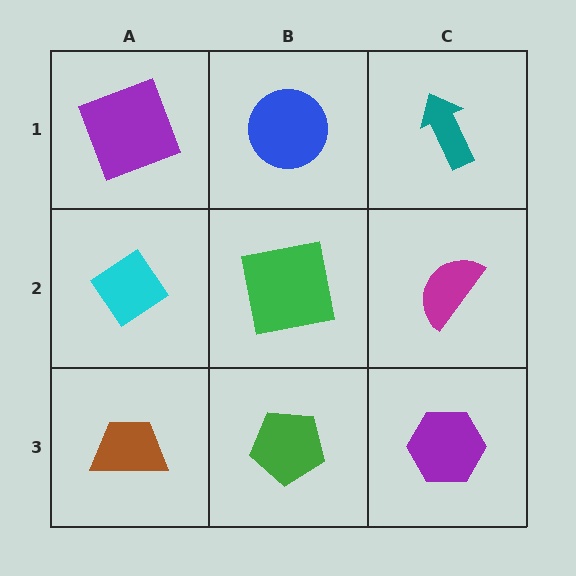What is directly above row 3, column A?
A cyan diamond.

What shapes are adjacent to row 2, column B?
A blue circle (row 1, column B), a green pentagon (row 3, column B), a cyan diamond (row 2, column A), a magenta semicircle (row 2, column C).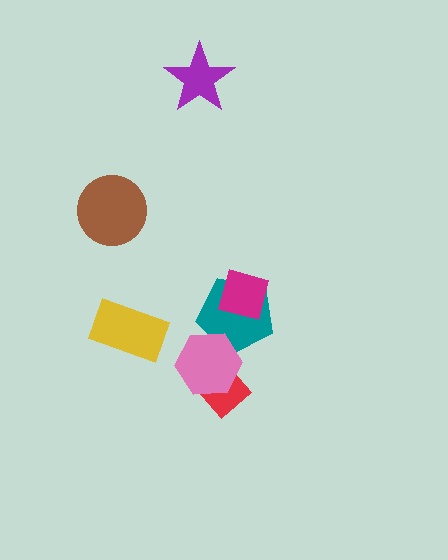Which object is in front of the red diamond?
The pink hexagon is in front of the red diamond.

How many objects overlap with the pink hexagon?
2 objects overlap with the pink hexagon.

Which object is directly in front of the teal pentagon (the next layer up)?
The magenta diamond is directly in front of the teal pentagon.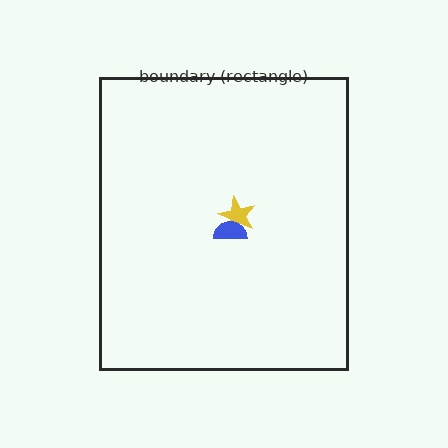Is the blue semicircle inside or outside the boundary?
Inside.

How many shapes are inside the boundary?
2 inside, 0 outside.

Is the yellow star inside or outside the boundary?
Inside.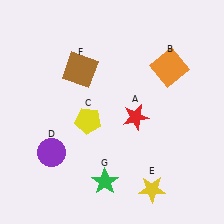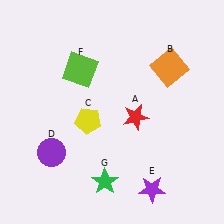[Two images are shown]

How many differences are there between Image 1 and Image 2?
There are 2 differences between the two images.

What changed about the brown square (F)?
In Image 1, F is brown. In Image 2, it changed to lime.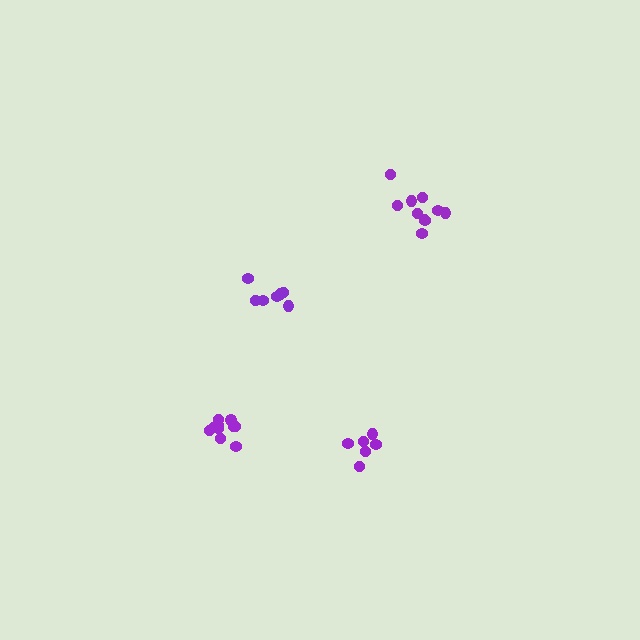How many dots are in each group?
Group 1: 7 dots, Group 2: 6 dots, Group 3: 10 dots, Group 4: 10 dots (33 total).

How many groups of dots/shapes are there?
There are 4 groups.